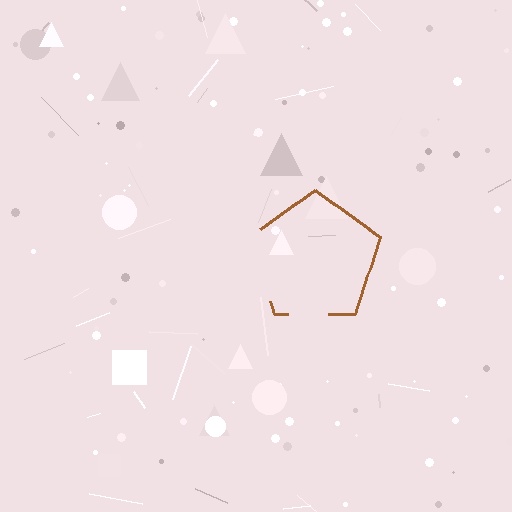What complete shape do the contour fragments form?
The contour fragments form a pentagon.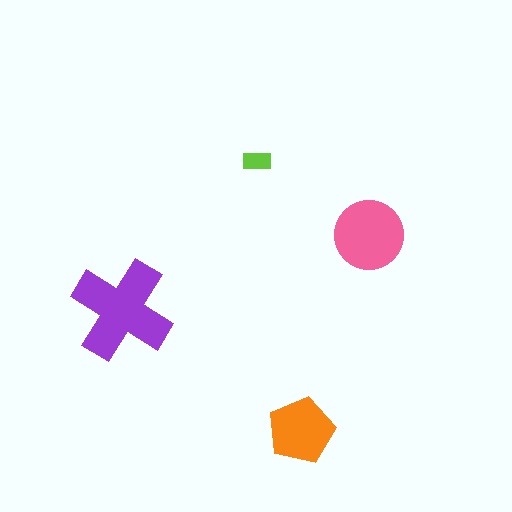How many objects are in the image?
There are 4 objects in the image.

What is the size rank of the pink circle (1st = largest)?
2nd.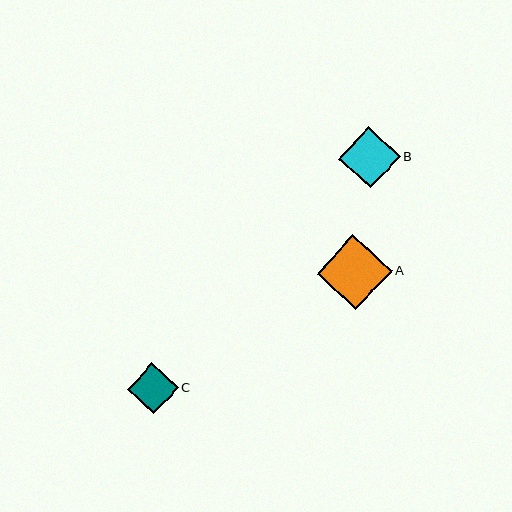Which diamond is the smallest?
Diamond C is the smallest with a size of approximately 51 pixels.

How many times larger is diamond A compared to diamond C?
Diamond A is approximately 1.5 times the size of diamond C.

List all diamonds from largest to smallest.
From largest to smallest: A, B, C.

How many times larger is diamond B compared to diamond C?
Diamond B is approximately 1.2 times the size of diamond C.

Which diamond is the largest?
Diamond A is the largest with a size of approximately 75 pixels.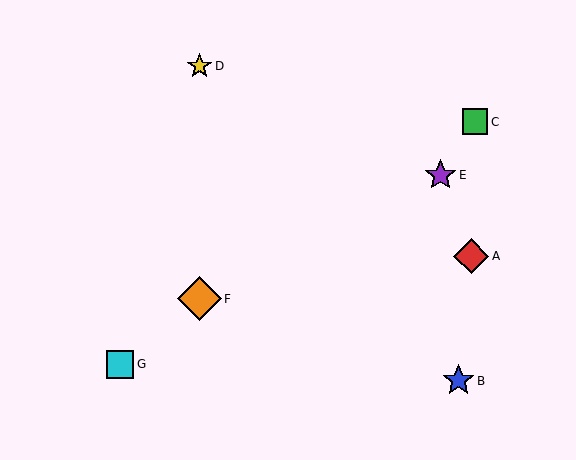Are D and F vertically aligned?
Yes, both are at x≈199.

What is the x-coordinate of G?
Object G is at x≈120.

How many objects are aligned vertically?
2 objects (D, F) are aligned vertically.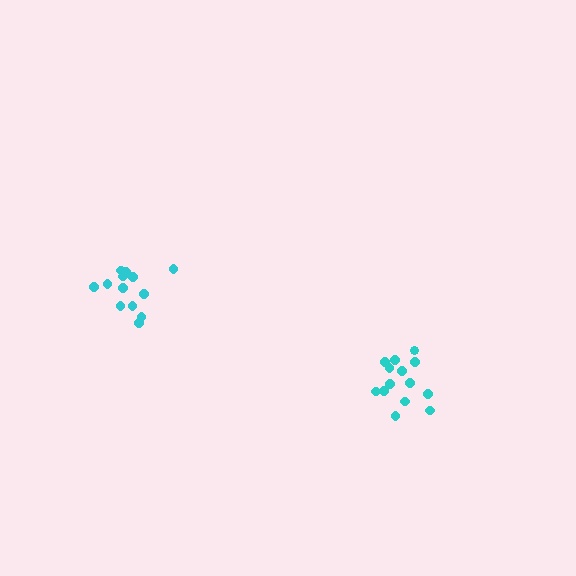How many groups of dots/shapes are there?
There are 2 groups.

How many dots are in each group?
Group 1: 14 dots, Group 2: 13 dots (27 total).